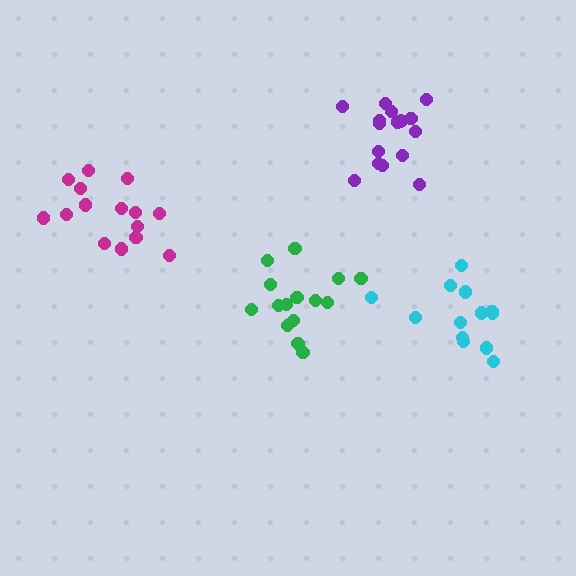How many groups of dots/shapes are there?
There are 4 groups.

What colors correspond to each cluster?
The clusters are colored: purple, cyan, green, magenta.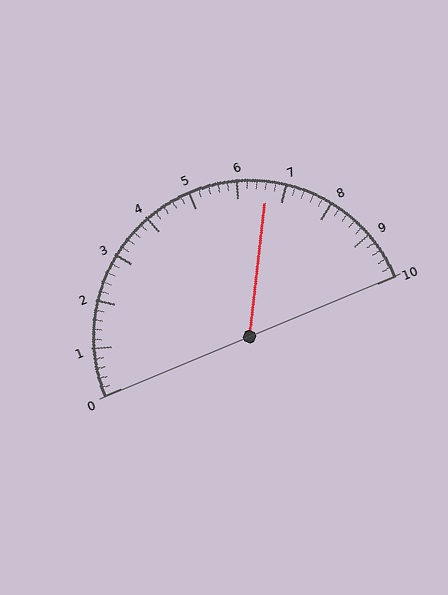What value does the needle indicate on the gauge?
The needle indicates approximately 6.6.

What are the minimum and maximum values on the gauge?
The gauge ranges from 0 to 10.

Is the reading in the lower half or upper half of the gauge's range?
The reading is in the upper half of the range (0 to 10).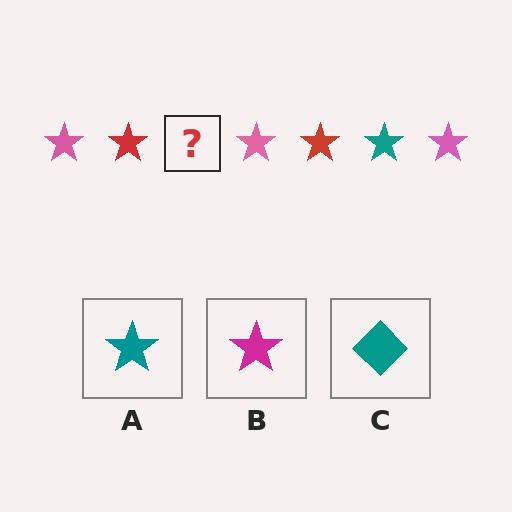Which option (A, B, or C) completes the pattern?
A.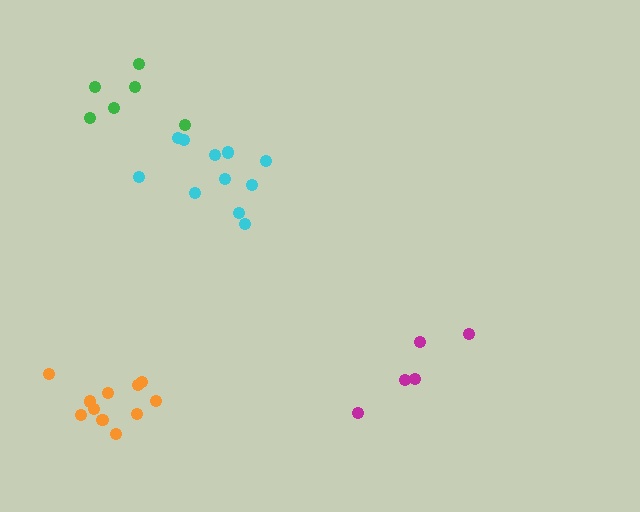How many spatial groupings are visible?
There are 4 spatial groupings.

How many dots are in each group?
Group 1: 6 dots, Group 2: 11 dots, Group 3: 11 dots, Group 4: 5 dots (33 total).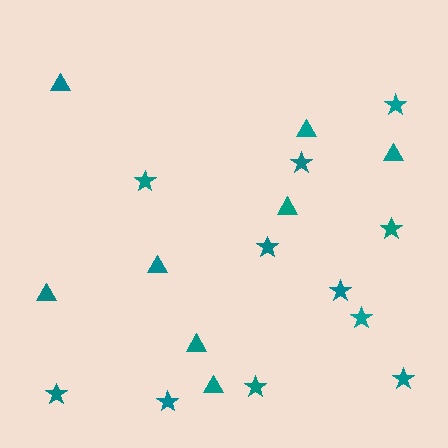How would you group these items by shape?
There are 2 groups: one group of stars (11) and one group of triangles (8).